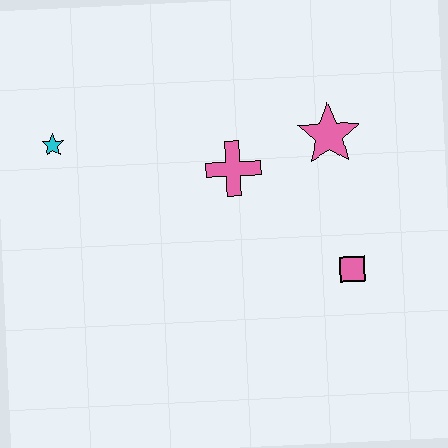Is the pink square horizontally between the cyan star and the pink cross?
No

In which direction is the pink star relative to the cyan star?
The pink star is to the right of the cyan star.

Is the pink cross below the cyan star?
Yes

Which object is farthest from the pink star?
The cyan star is farthest from the pink star.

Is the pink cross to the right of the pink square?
No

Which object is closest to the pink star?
The pink cross is closest to the pink star.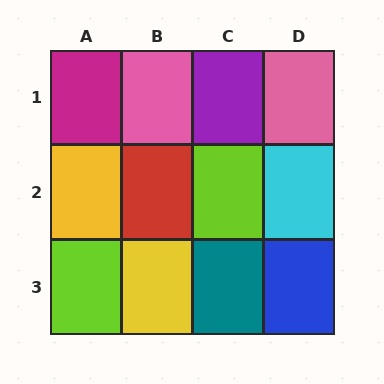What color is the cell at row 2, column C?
Lime.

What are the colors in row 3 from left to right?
Lime, yellow, teal, blue.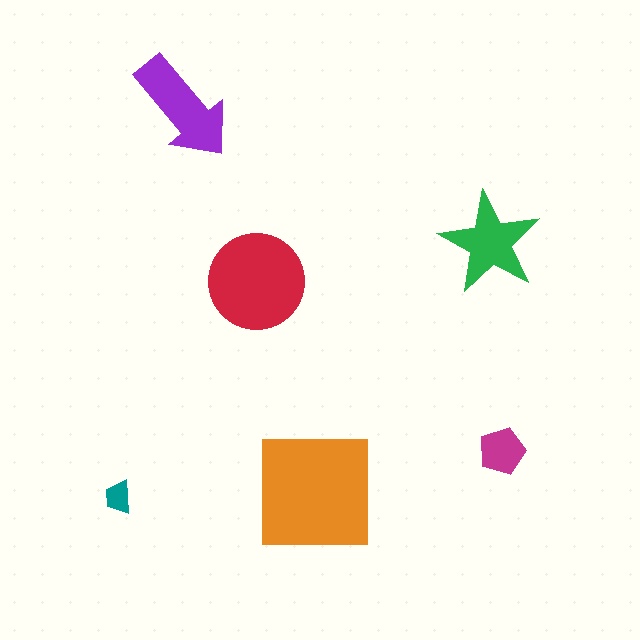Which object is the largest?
The orange square.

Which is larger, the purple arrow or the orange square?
The orange square.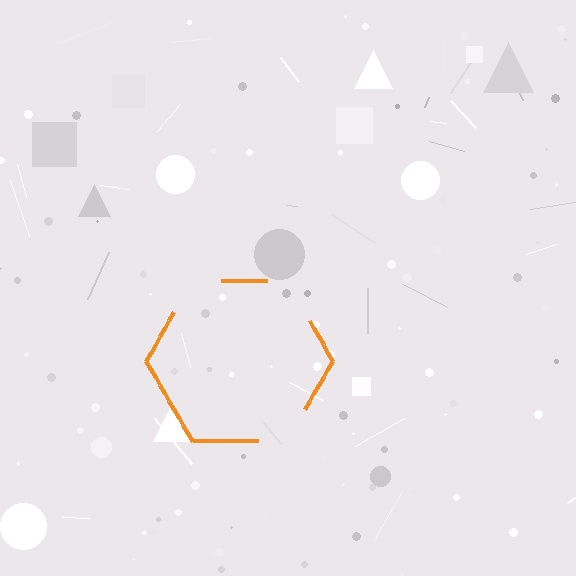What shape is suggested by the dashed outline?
The dashed outline suggests a hexagon.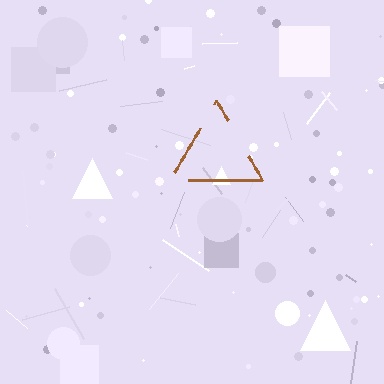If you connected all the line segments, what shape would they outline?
They would outline a triangle.